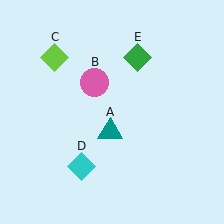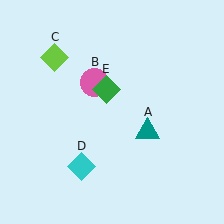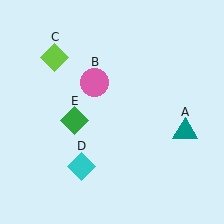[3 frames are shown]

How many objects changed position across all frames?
2 objects changed position: teal triangle (object A), green diamond (object E).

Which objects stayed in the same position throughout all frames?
Pink circle (object B) and lime diamond (object C) and cyan diamond (object D) remained stationary.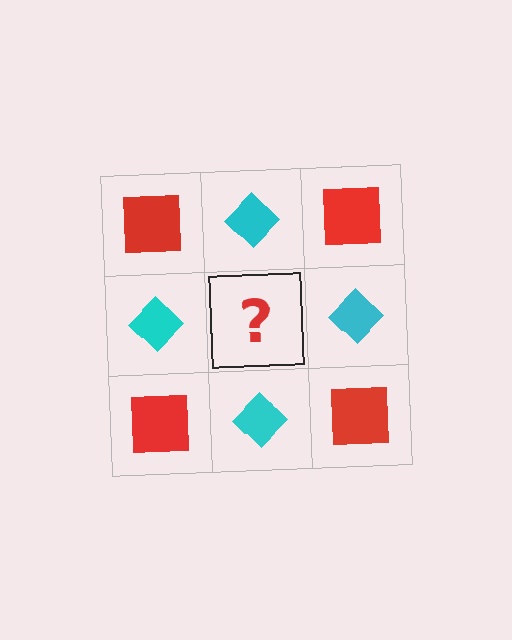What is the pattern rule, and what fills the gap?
The rule is that it alternates red square and cyan diamond in a checkerboard pattern. The gap should be filled with a red square.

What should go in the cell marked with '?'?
The missing cell should contain a red square.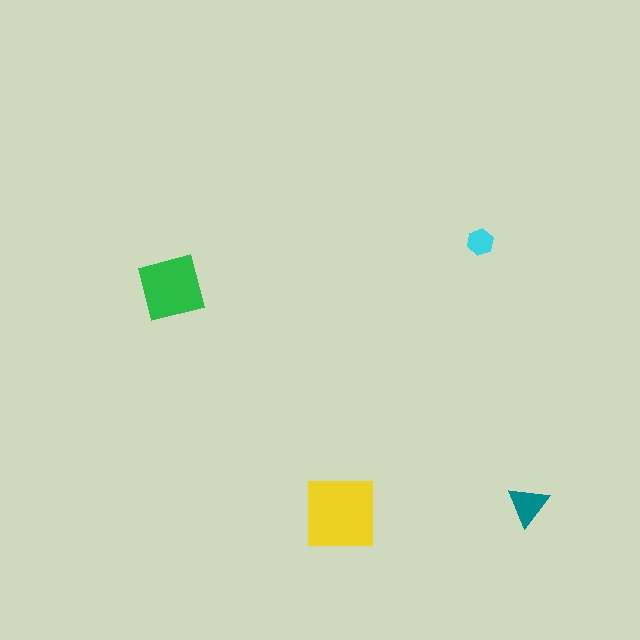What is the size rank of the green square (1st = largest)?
2nd.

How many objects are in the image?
There are 4 objects in the image.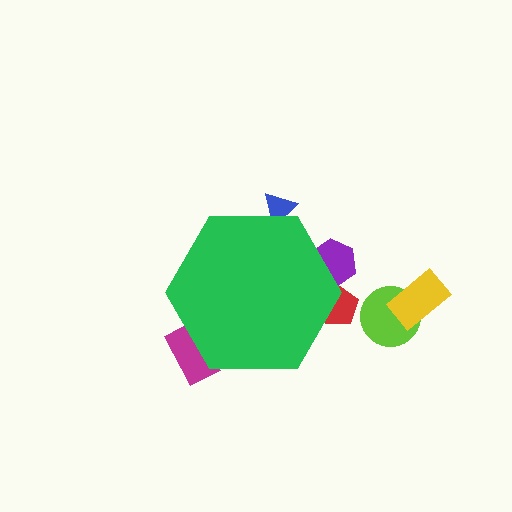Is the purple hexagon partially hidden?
Yes, the purple hexagon is partially hidden behind the green hexagon.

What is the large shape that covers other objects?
A green hexagon.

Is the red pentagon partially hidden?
Yes, the red pentagon is partially hidden behind the green hexagon.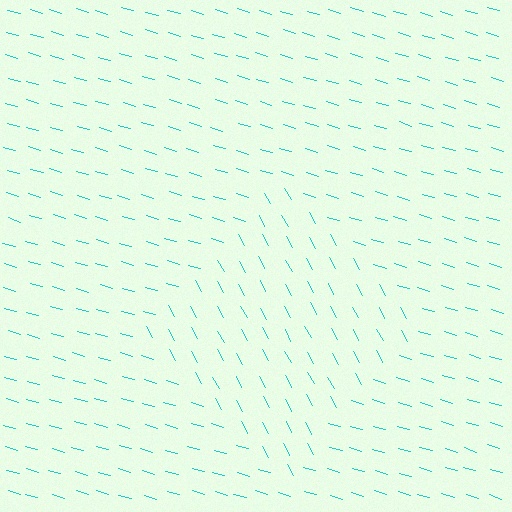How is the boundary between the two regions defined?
The boundary is defined purely by a change in line orientation (approximately 45 degrees difference). All lines are the same color and thickness.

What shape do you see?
I see a diamond.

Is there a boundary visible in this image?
Yes, there is a texture boundary formed by a change in line orientation.